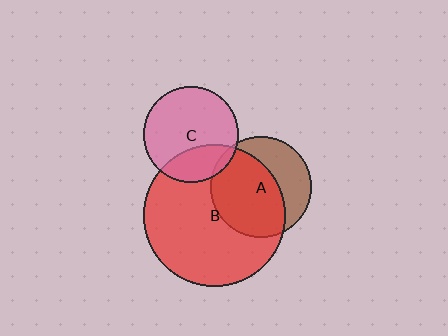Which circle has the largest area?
Circle B (red).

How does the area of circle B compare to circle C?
Approximately 2.2 times.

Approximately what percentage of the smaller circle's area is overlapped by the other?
Approximately 25%.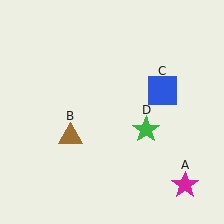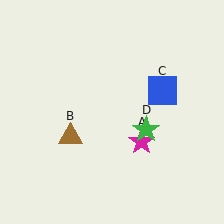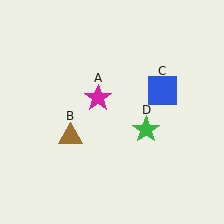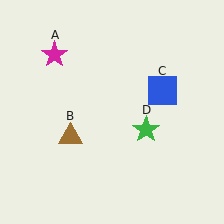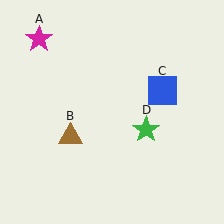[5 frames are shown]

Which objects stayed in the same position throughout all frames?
Brown triangle (object B) and blue square (object C) and green star (object D) remained stationary.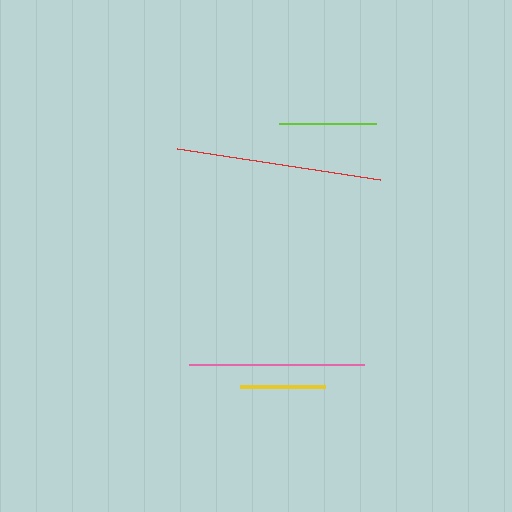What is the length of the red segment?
The red segment is approximately 206 pixels long.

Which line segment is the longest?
The red line is the longest at approximately 206 pixels.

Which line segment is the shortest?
The yellow line is the shortest at approximately 86 pixels.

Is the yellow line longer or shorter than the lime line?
The lime line is longer than the yellow line.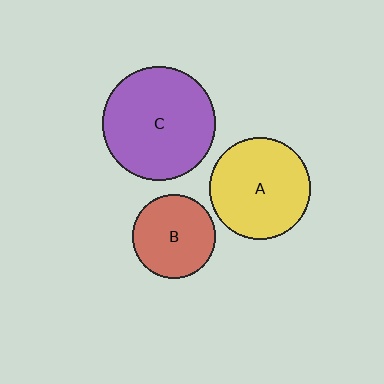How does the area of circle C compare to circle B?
Approximately 1.8 times.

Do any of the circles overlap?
No, none of the circles overlap.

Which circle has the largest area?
Circle C (purple).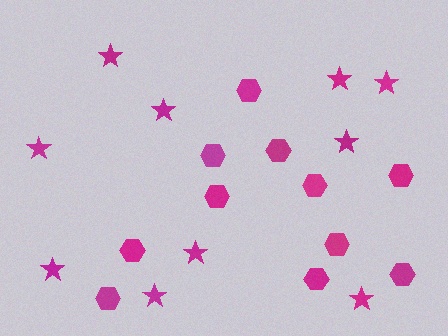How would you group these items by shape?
There are 2 groups: one group of stars (10) and one group of hexagons (11).